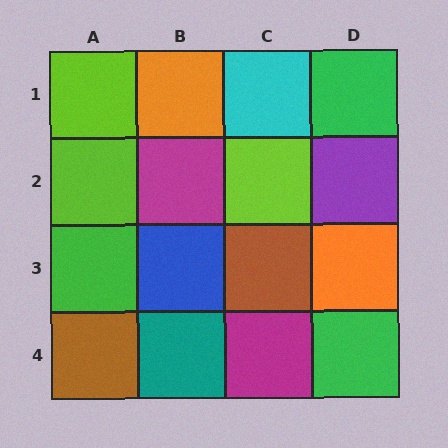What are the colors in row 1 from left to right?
Lime, orange, cyan, green.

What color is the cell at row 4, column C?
Magenta.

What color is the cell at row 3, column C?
Brown.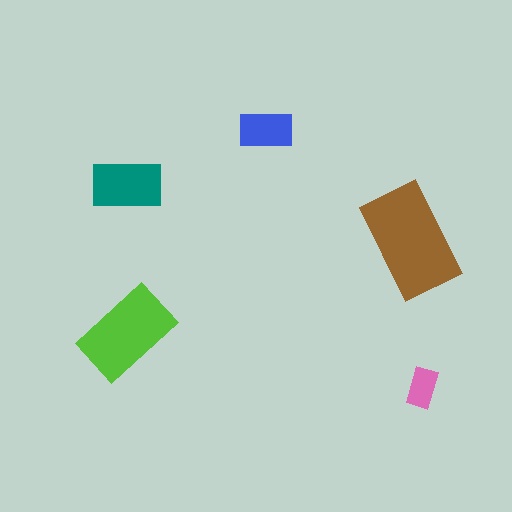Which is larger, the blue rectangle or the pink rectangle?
The blue one.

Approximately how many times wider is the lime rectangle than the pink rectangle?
About 2.5 times wider.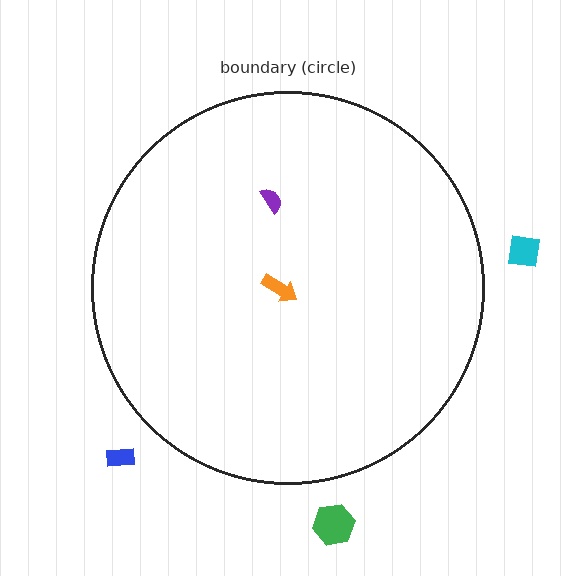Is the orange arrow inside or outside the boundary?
Inside.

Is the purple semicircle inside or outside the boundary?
Inside.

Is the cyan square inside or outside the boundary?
Outside.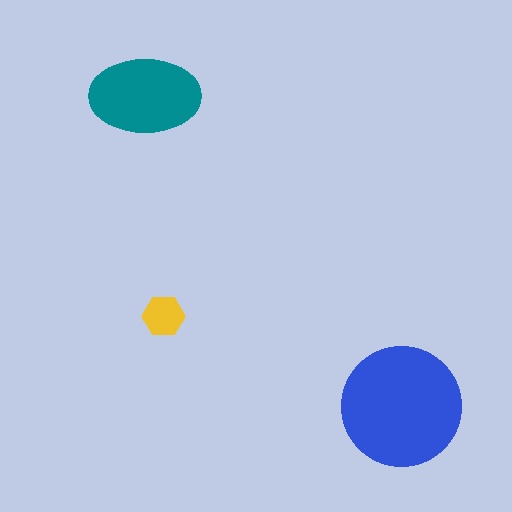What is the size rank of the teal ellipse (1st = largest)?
2nd.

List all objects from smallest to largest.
The yellow hexagon, the teal ellipse, the blue circle.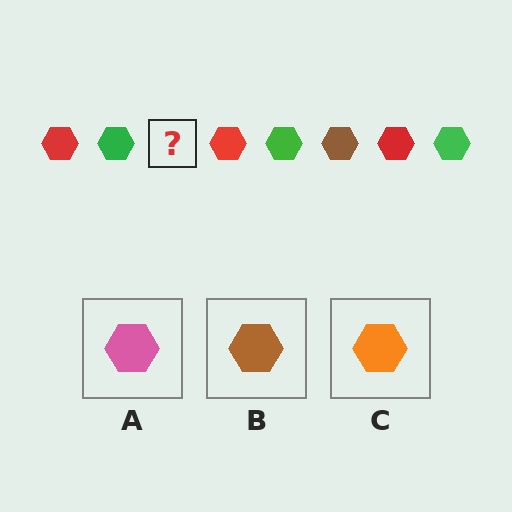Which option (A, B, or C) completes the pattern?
B.